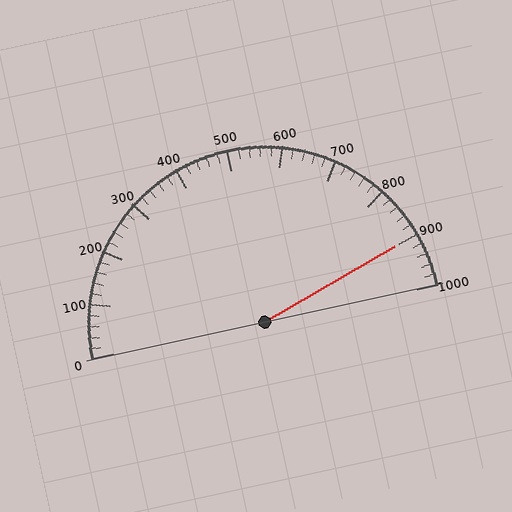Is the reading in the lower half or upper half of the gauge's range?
The reading is in the upper half of the range (0 to 1000).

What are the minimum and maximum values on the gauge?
The gauge ranges from 0 to 1000.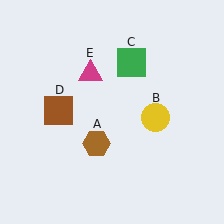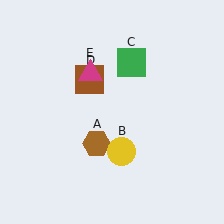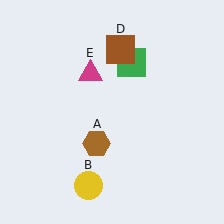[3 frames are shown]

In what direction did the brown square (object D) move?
The brown square (object D) moved up and to the right.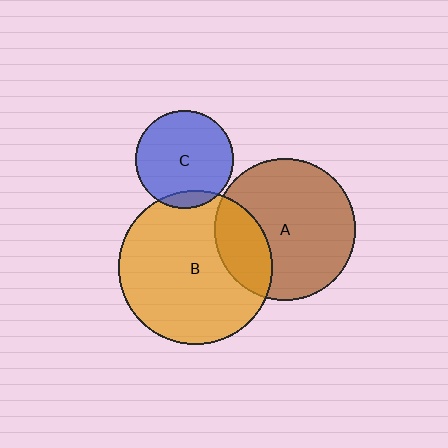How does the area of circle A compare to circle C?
Approximately 2.1 times.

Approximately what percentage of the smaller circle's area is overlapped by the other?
Approximately 25%.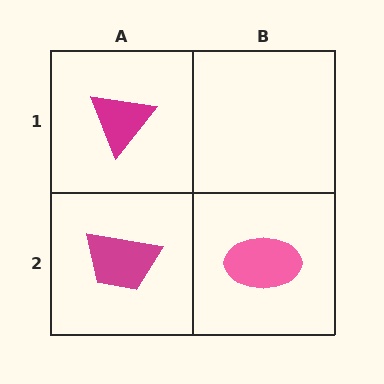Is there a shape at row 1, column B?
No, that cell is empty.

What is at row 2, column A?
A magenta trapezoid.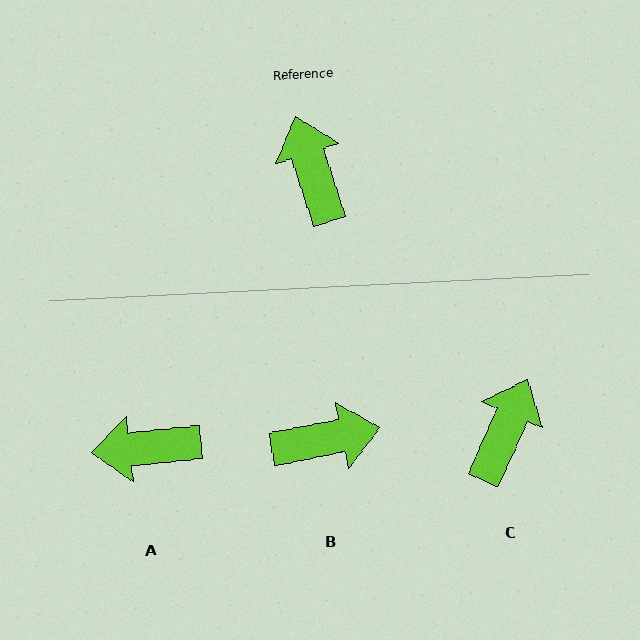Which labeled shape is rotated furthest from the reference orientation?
B, about 97 degrees away.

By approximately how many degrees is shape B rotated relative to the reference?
Approximately 97 degrees clockwise.